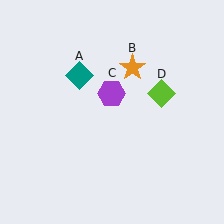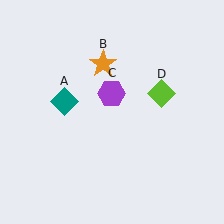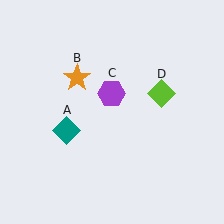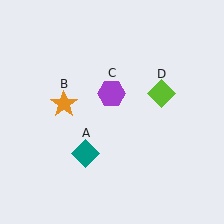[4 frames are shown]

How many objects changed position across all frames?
2 objects changed position: teal diamond (object A), orange star (object B).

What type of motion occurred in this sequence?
The teal diamond (object A), orange star (object B) rotated counterclockwise around the center of the scene.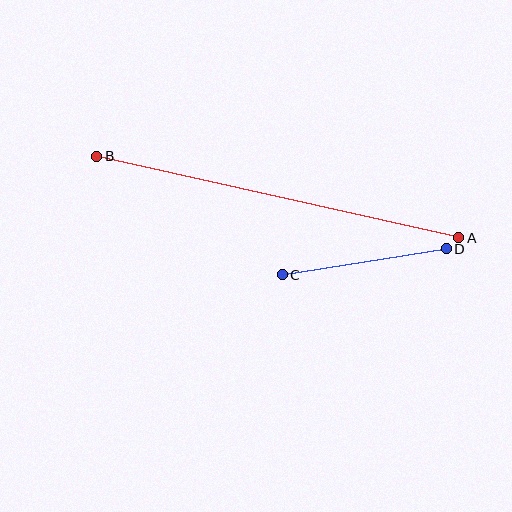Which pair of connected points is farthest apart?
Points A and B are farthest apart.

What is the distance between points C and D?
The distance is approximately 166 pixels.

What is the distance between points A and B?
The distance is approximately 371 pixels.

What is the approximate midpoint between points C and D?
The midpoint is at approximately (364, 262) pixels.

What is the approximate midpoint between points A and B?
The midpoint is at approximately (278, 197) pixels.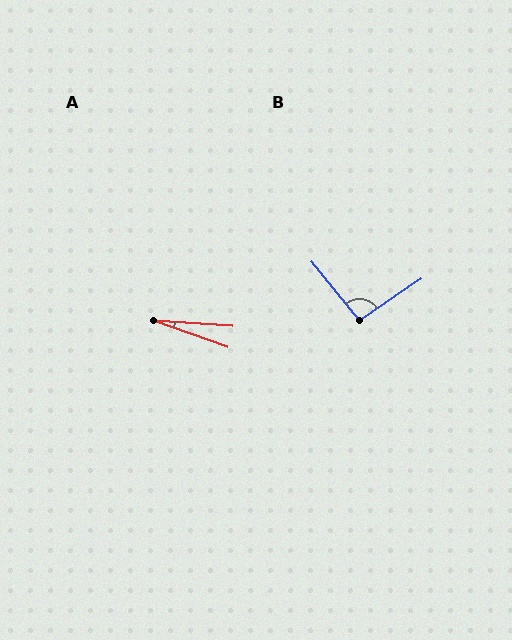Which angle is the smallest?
A, at approximately 16 degrees.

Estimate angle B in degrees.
Approximately 95 degrees.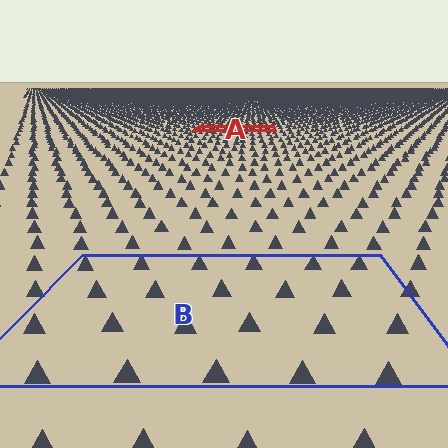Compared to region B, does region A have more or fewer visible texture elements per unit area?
Region A has more texture elements per unit area — they are packed more densely because it is farther away.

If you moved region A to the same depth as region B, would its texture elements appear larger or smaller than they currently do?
They would appear larger. At a closer depth, the same texture elements are projected at a bigger on-screen size.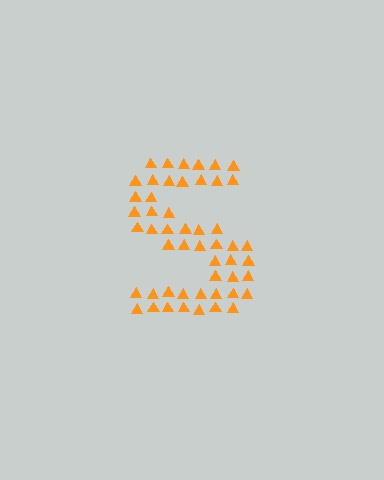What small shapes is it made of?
It is made of small triangles.